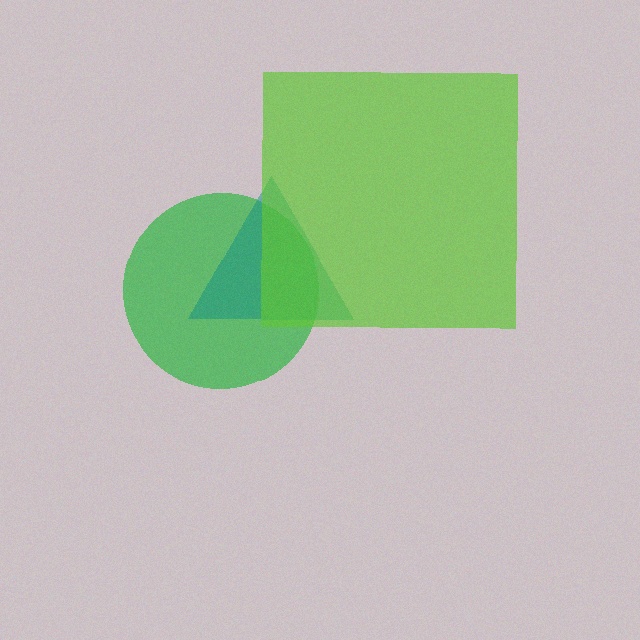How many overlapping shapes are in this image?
There are 3 overlapping shapes in the image.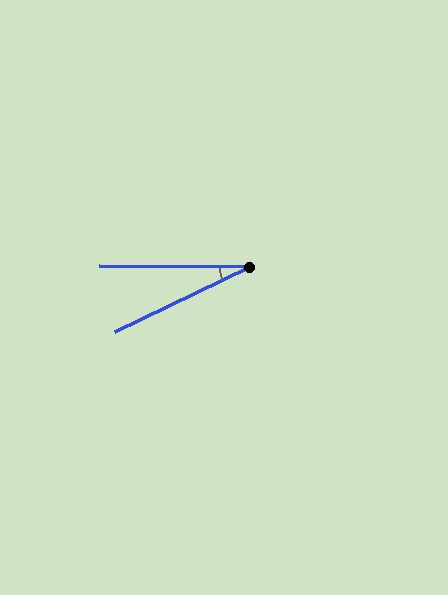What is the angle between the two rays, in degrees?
Approximately 26 degrees.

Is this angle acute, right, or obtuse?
It is acute.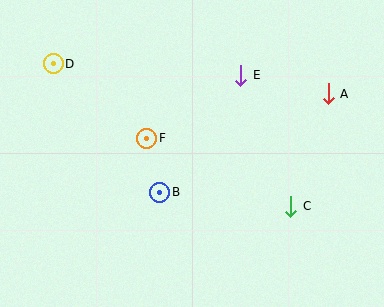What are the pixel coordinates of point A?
Point A is at (328, 94).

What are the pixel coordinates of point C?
Point C is at (291, 206).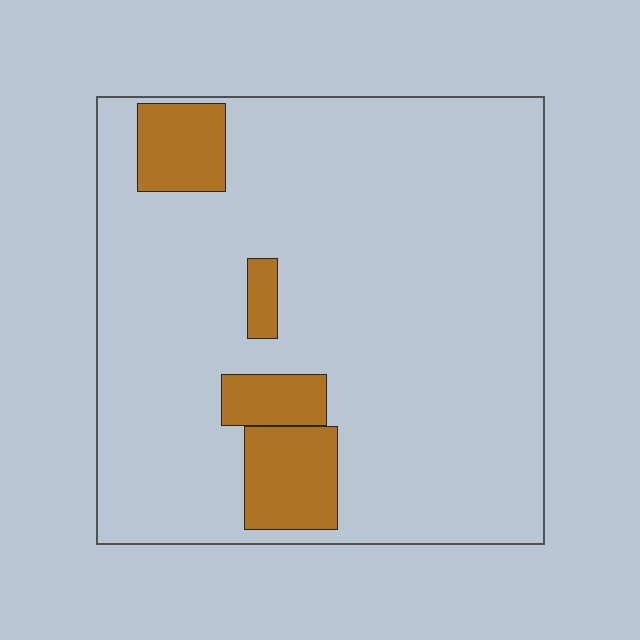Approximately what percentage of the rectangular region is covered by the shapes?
Approximately 15%.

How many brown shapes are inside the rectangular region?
4.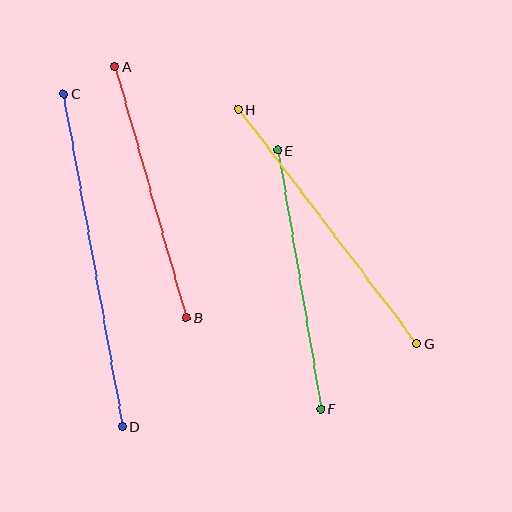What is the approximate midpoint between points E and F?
The midpoint is at approximately (299, 280) pixels.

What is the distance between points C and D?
The distance is approximately 338 pixels.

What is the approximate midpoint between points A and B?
The midpoint is at approximately (151, 192) pixels.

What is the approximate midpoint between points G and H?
The midpoint is at approximately (328, 226) pixels.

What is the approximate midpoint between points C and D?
The midpoint is at approximately (93, 260) pixels.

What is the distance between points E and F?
The distance is approximately 262 pixels.